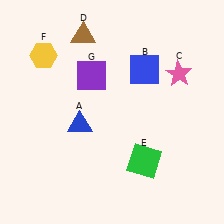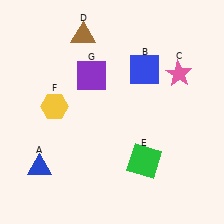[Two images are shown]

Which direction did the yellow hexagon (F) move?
The yellow hexagon (F) moved down.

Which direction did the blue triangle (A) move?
The blue triangle (A) moved down.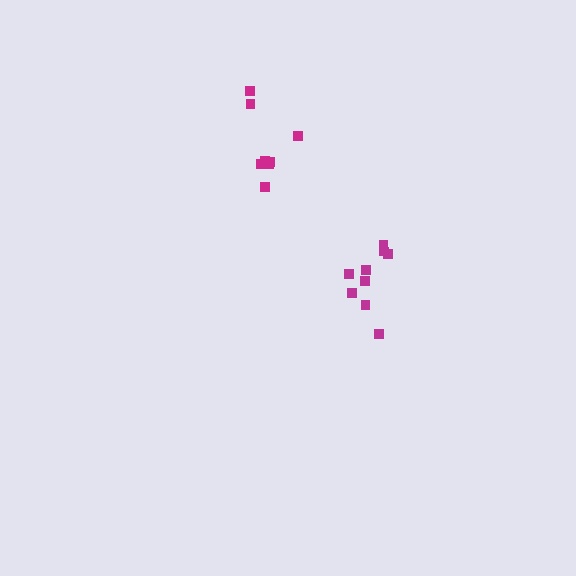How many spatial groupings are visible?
There are 2 spatial groupings.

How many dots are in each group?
Group 1: 8 dots, Group 2: 9 dots (17 total).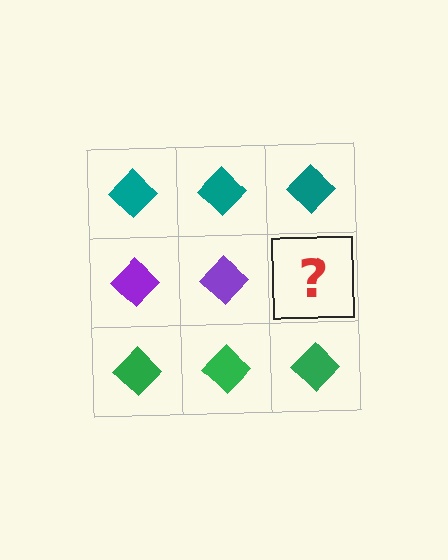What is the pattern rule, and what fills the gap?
The rule is that each row has a consistent color. The gap should be filled with a purple diamond.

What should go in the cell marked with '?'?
The missing cell should contain a purple diamond.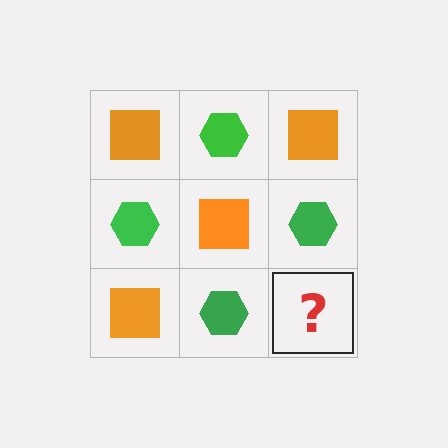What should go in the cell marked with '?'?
The missing cell should contain an orange square.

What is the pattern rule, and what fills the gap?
The rule is that it alternates orange square and green hexagon in a checkerboard pattern. The gap should be filled with an orange square.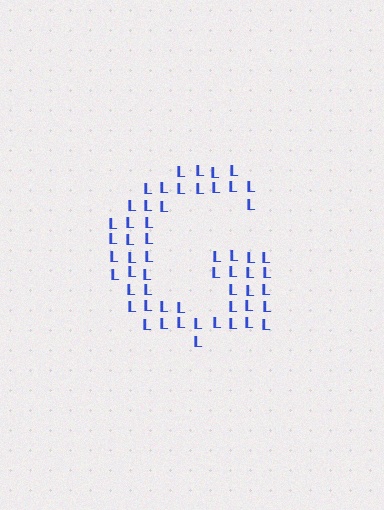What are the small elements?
The small elements are letter L's.